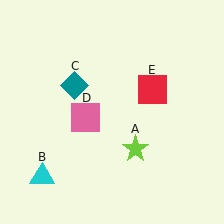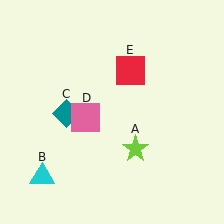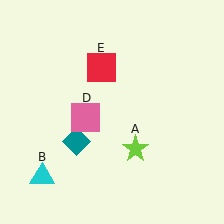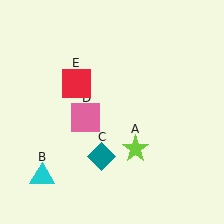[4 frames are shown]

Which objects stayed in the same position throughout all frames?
Lime star (object A) and cyan triangle (object B) and pink square (object D) remained stationary.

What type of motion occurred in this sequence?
The teal diamond (object C), red square (object E) rotated counterclockwise around the center of the scene.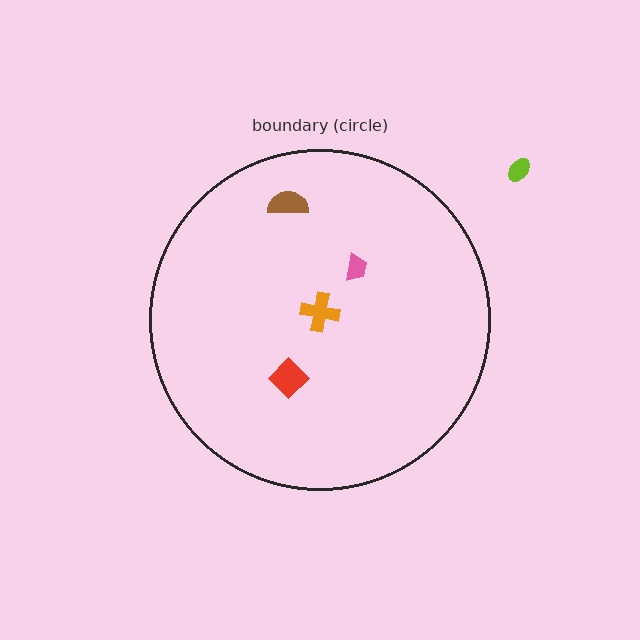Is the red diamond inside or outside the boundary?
Inside.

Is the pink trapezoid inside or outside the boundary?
Inside.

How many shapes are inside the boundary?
4 inside, 1 outside.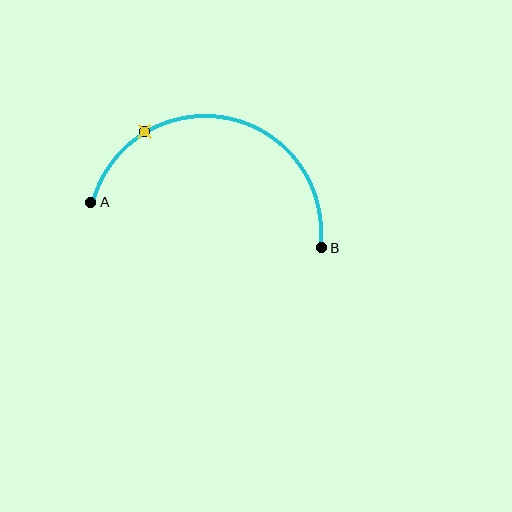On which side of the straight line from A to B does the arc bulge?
The arc bulges above the straight line connecting A and B.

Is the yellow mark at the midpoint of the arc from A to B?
No. The yellow mark lies on the arc but is closer to endpoint A. The arc midpoint would be at the point on the curve equidistant along the arc from both A and B.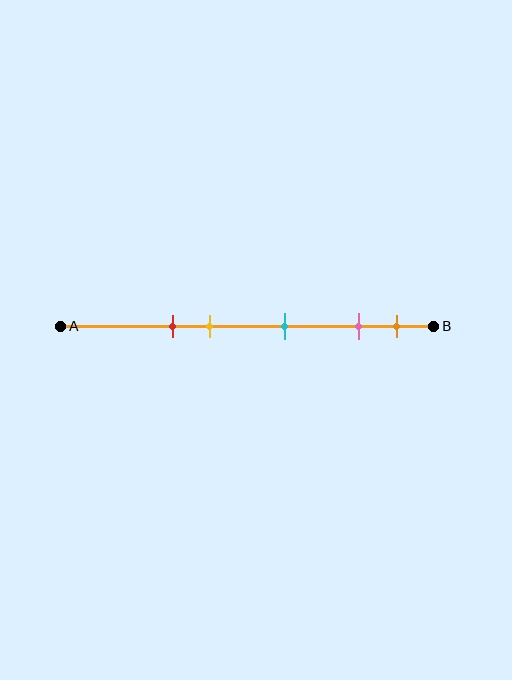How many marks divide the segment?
There are 5 marks dividing the segment.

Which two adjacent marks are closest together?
The pink and orange marks are the closest adjacent pair.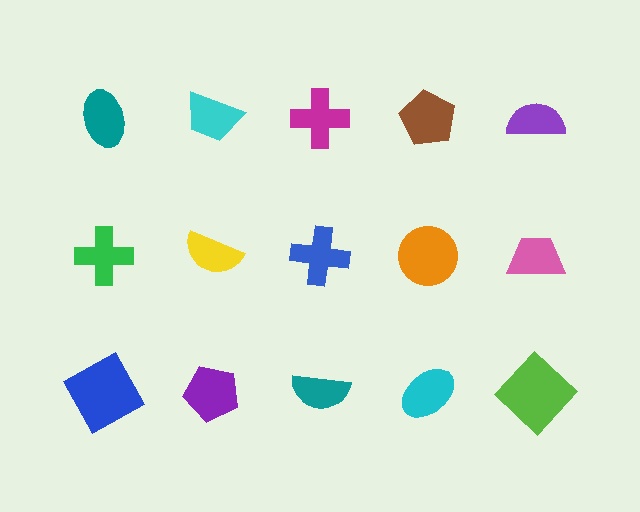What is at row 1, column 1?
A teal ellipse.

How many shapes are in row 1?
5 shapes.